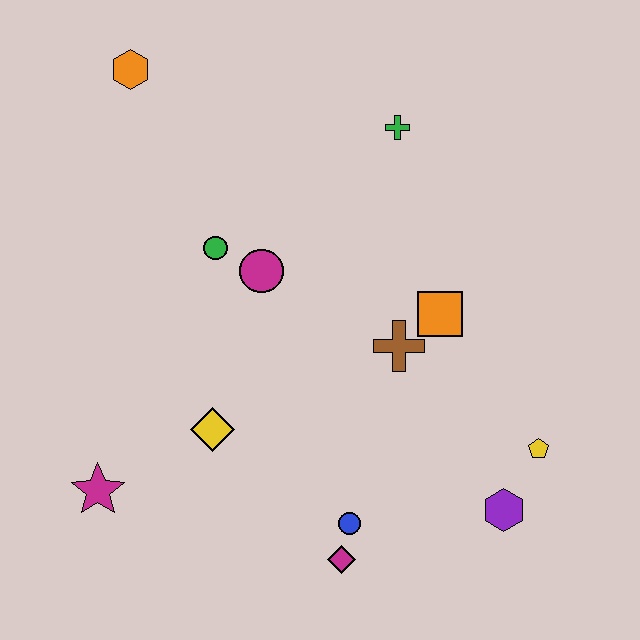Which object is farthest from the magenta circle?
The purple hexagon is farthest from the magenta circle.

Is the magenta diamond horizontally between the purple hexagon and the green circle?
Yes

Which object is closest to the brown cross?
The orange square is closest to the brown cross.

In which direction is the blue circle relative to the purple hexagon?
The blue circle is to the left of the purple hexagon.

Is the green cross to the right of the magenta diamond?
Yes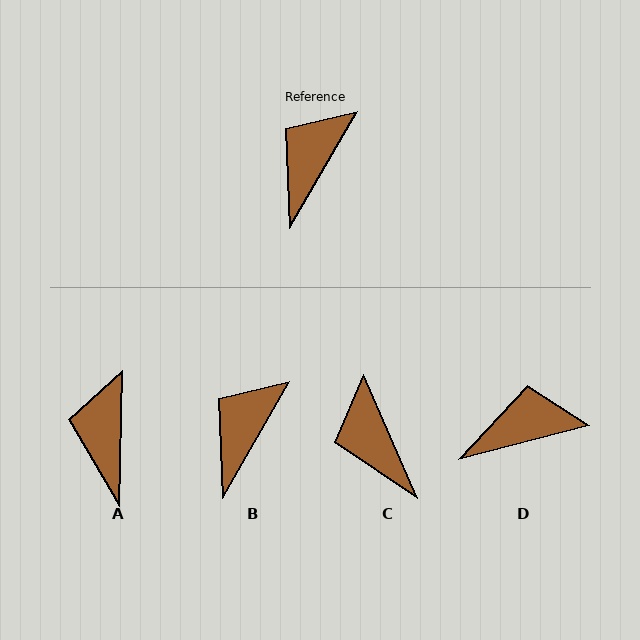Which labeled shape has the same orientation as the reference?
B.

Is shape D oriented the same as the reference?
No, it is off by about 45 degrees.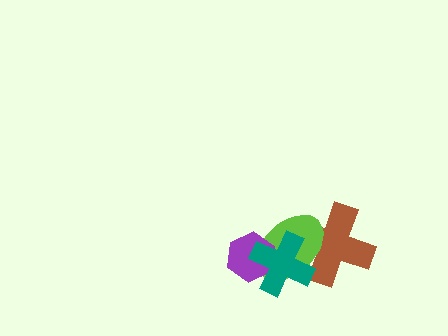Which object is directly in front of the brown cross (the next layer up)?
The lime ellipse is directly in front of the brown cross.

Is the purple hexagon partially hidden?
Yes, it is partially covered by another shape.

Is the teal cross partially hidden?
No, no other shape covers it.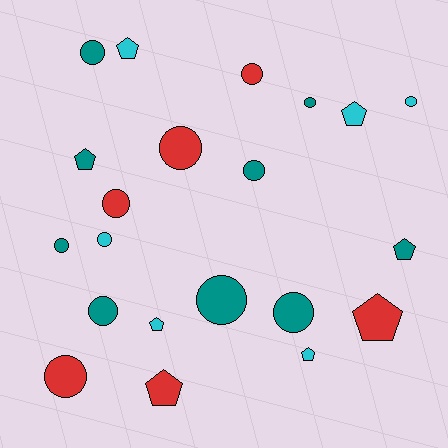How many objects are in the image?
There are 21 objects.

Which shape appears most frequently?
Circle, with 13 objects.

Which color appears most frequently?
Teal, with 9 objects.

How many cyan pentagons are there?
There are 4 cyan pentagons.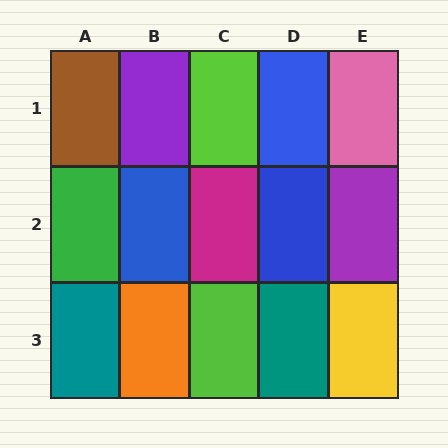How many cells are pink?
1 cell is pink.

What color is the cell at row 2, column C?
Magenta.